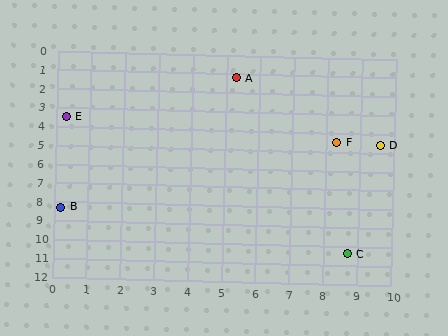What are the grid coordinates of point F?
Point F is at approximately (8.3, 4.5).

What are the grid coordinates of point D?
Point D is at approximately (9.6, 4.6).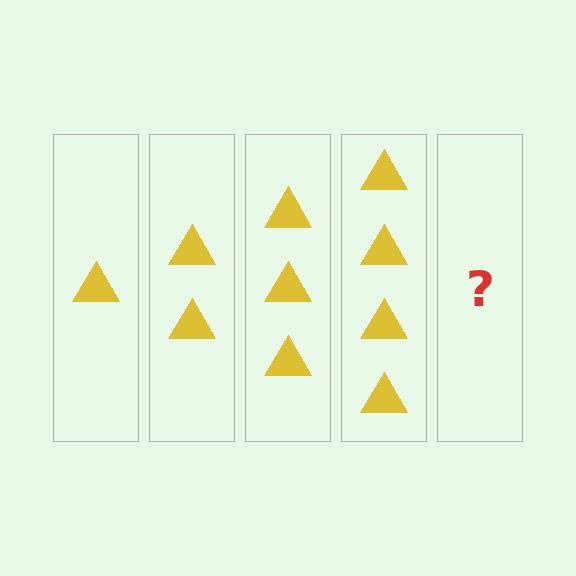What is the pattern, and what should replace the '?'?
The pattern is that each step adds one more triangle. The '?' should be 5 triangles.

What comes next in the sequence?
The next element should be 5 triangles.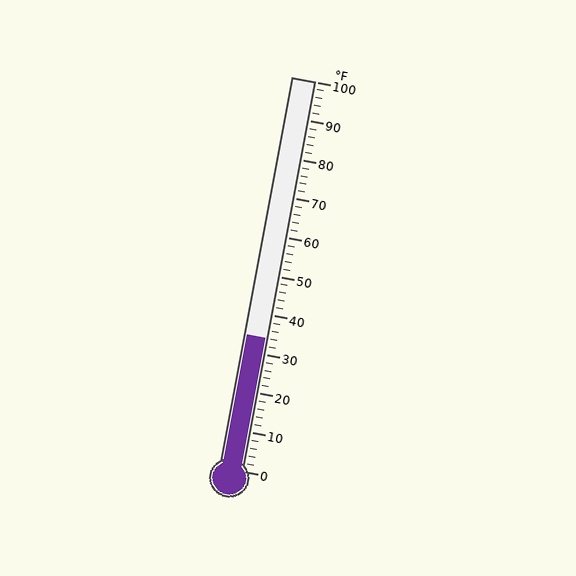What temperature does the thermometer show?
The thermometer shows approximately 34°F.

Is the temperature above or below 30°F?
The temperature is above 30°F.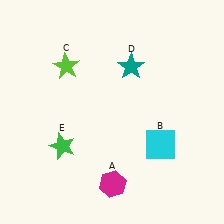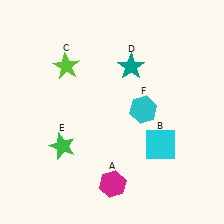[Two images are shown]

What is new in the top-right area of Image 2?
A cyan hexagon (F) was added in the top-right area of Image 2.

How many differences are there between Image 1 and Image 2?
There is 1 difference between the two images.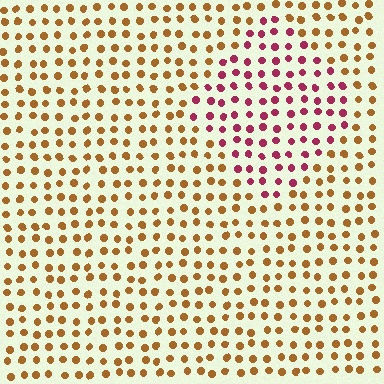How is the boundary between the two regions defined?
The boundary is defined purely by a slight shift in hue (about 55 degrees). Spacing, size, and orientation are identical on both sides.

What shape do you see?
I see a diamond.